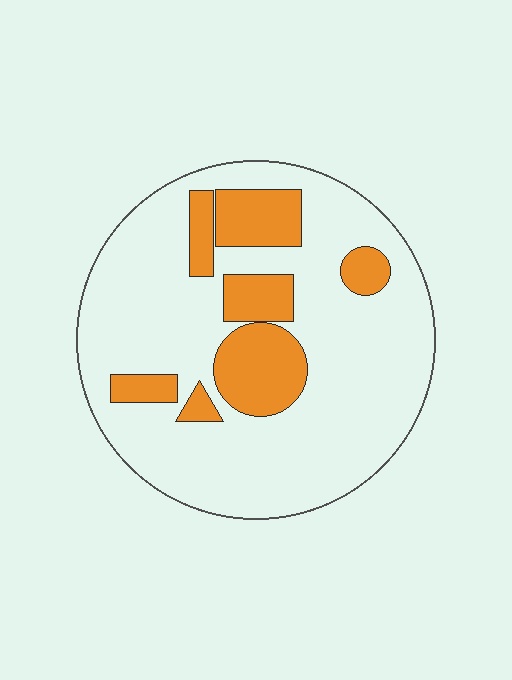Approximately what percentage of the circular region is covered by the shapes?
Approximately 20%.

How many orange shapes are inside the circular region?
7.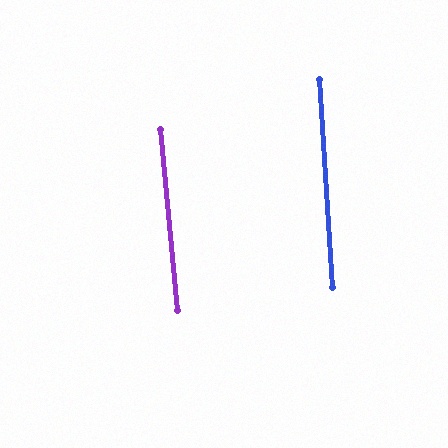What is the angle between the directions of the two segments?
Approximately 2 degrees.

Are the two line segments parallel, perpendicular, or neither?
Parallel — their directions differ by only 1.8°.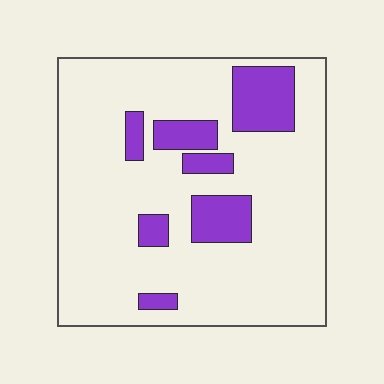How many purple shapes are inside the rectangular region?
7.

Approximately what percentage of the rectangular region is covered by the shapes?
Approximately 20%.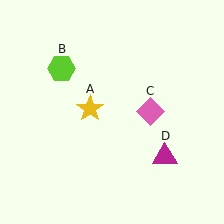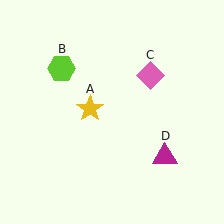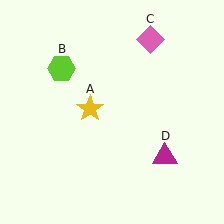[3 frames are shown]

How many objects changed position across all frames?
1 object changed position: pink diamond (object C).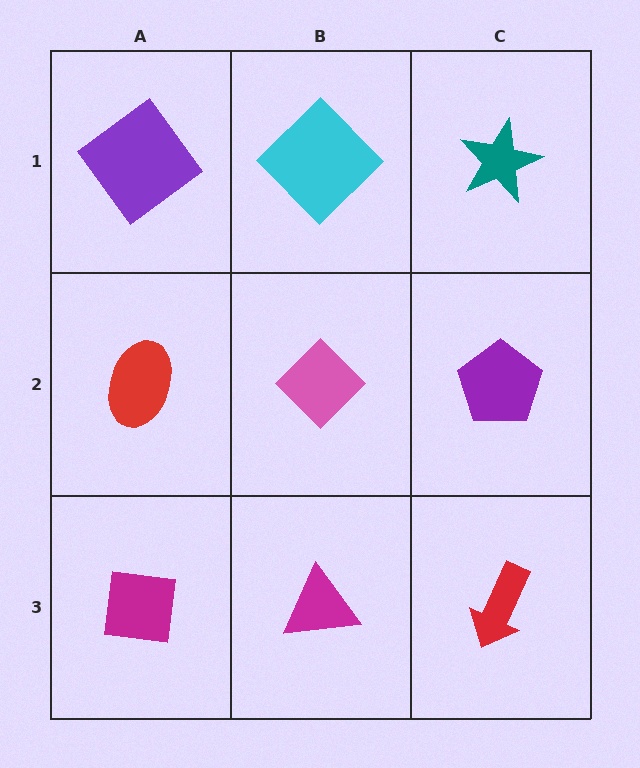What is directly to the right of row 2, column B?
A purple pentagon.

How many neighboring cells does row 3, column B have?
3.